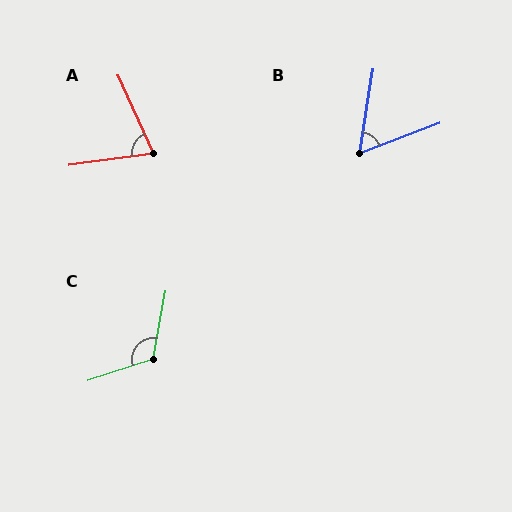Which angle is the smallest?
B, at approximately 60 degrees.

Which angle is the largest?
C, at approximately 118 degrees.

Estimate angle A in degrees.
Approximately 73 degrees.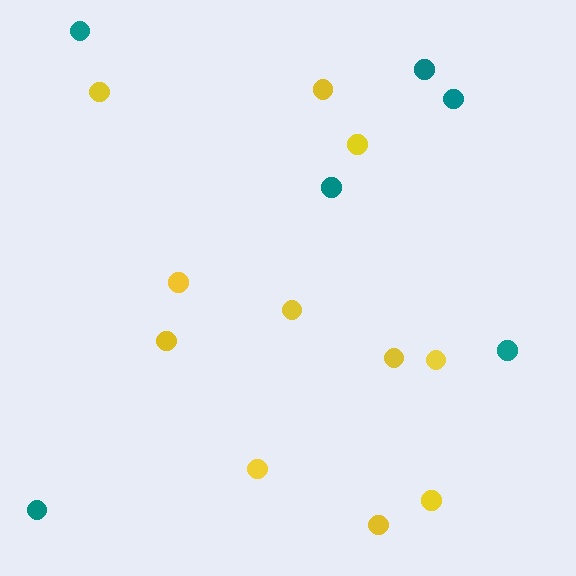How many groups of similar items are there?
There are 2 groups: one group of teal circles (6) and one group of yellow circles (11).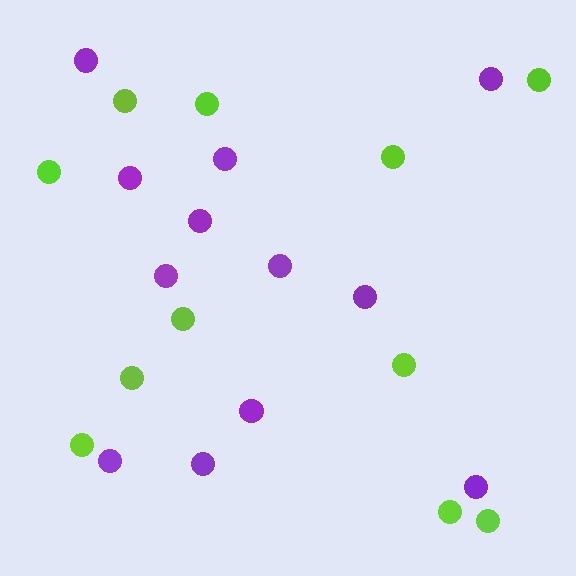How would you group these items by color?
There are 2 groups: one group of purple circles (12) and one group of lime circles (11).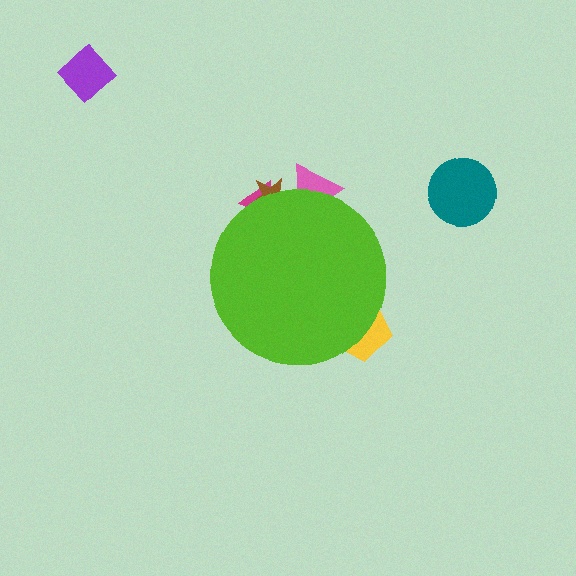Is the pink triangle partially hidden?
Yes, the pink triangle is partially hidden behind the lime circle.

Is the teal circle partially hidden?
No, the teal circle is fully visible.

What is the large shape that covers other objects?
A lime circle.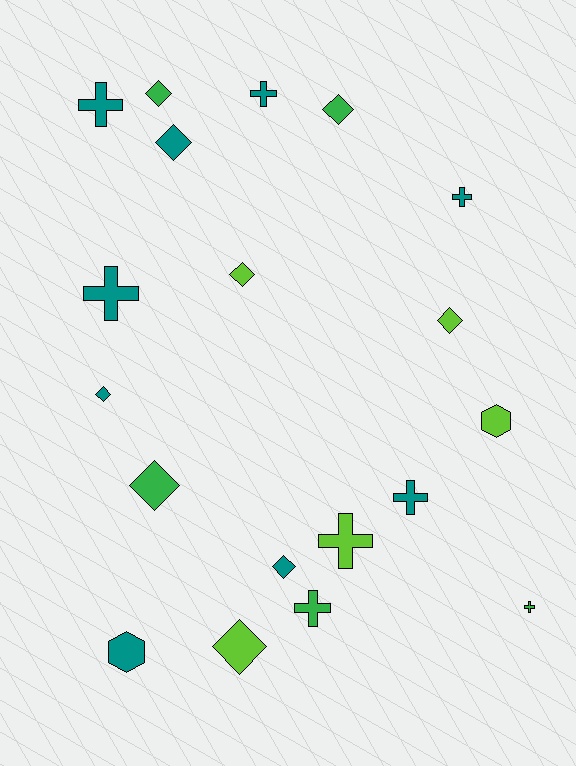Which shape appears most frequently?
Diamond, with 9 objects.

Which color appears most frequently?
Teal, with 9 objects.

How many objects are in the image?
There are 19 objects.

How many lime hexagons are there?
There is 1 lime hexagon.